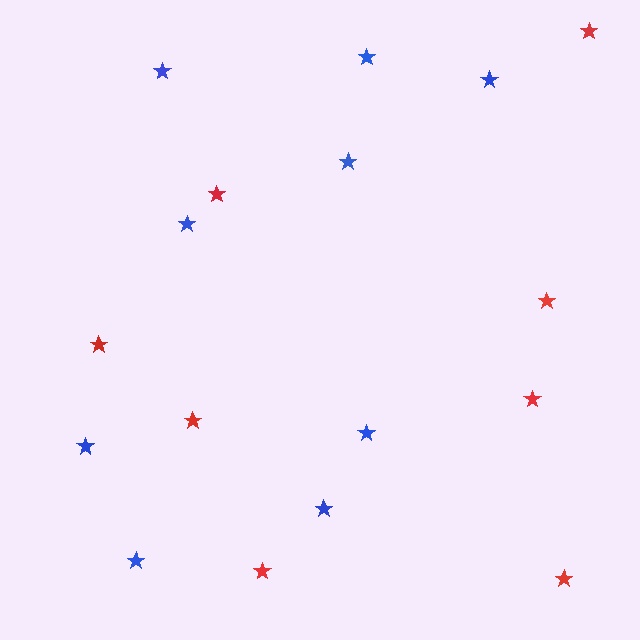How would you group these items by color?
There are 2 groups: one group of blue stars (9) and one group of red stars (8).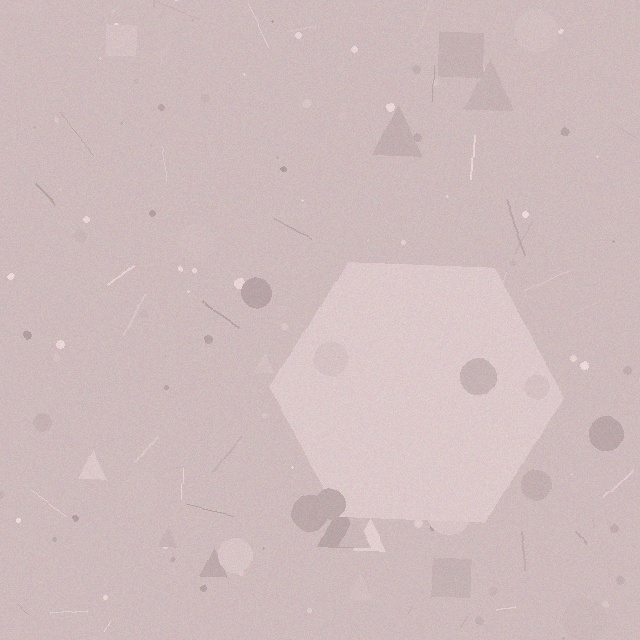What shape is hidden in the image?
A hexagon is hidden in the image.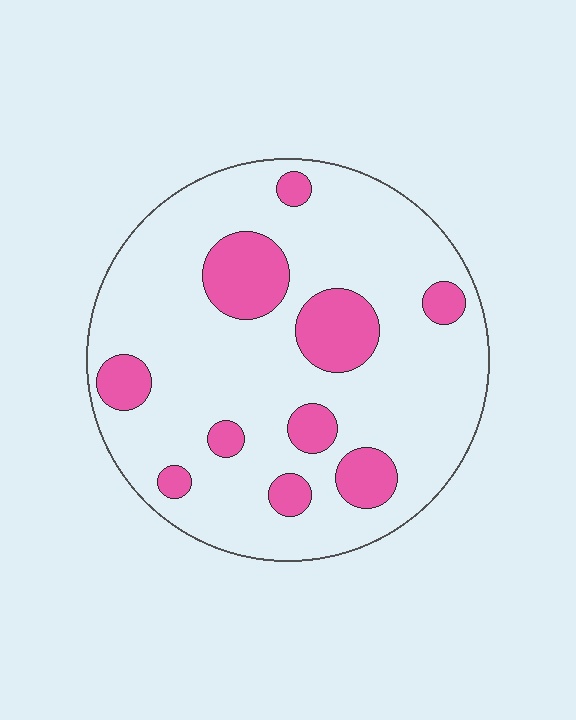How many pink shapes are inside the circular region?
10.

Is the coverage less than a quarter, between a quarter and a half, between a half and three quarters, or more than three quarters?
Less than a quarter.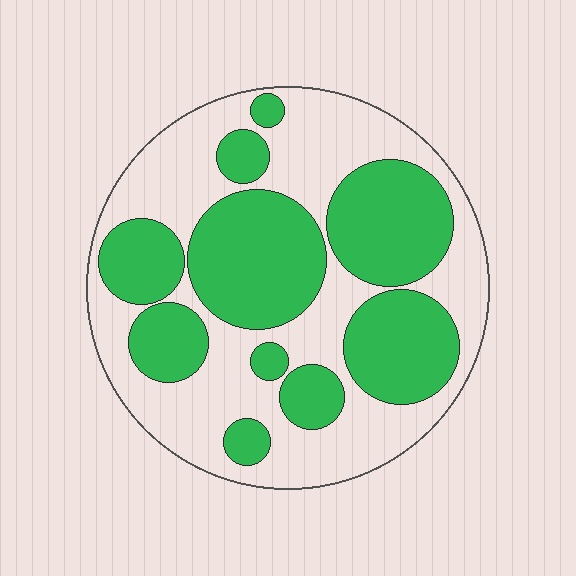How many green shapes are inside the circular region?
10.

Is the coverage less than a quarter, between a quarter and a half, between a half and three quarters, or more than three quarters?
Between a quarter and a half.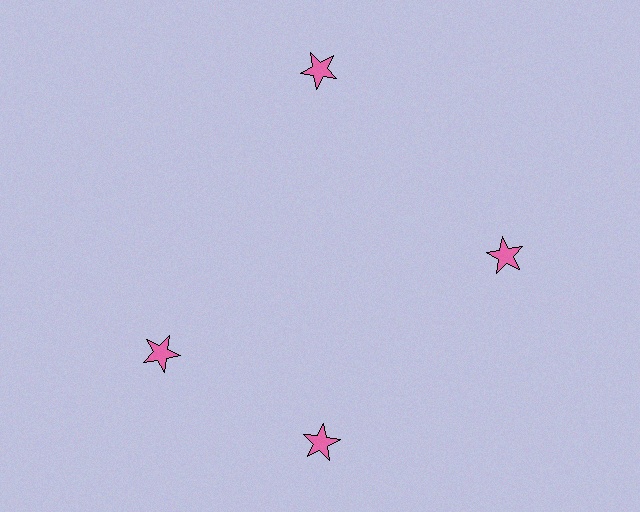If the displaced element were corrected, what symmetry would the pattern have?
It would have 4-fold rotational symmetry — the pattern would map onto itself every 90 degrees.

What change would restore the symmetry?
The symmetry would be restored by rotating it back into even spacing with its neighbors so that all 4 stars sit at equal angles and equal distance from the center.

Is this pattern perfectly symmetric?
No. The 4 pink stars are arranged in a ring, but one element near the 9 o'clock position is rotated out of alignment along the ring, breaking the 4-fold rotational symmetry.